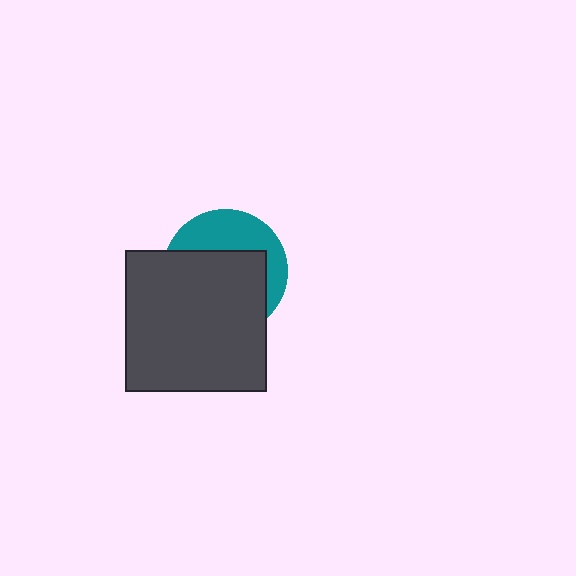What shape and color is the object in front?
The object in front is a dark gray square.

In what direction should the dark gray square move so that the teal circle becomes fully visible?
The dark gray square should move down. That is the shortest direction to clear the overlap and leave the teal circle fully visible.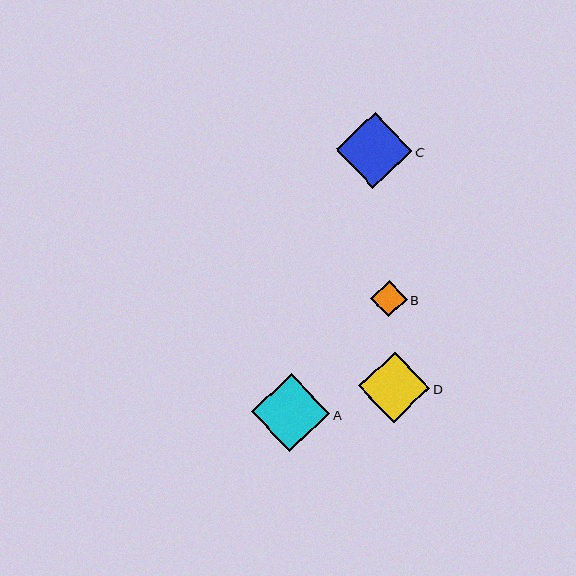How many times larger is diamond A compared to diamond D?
Diamond A is approximately 1.1 times the size of diamond D.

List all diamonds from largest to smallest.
From largest to smallest: A, C, D, B.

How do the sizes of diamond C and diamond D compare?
Diamond C and diamond D are approximately the same size.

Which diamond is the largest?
Diamond A is the largest with a size of approximately 78 pixels.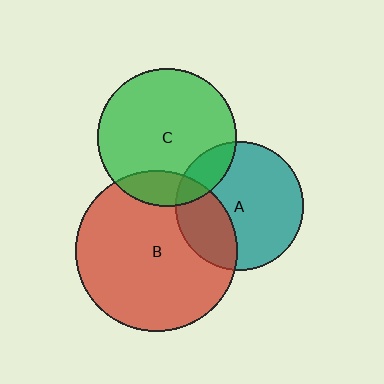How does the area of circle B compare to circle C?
Approximately 1.4 times.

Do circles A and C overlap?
Yes.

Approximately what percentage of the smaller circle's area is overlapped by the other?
Approximately 15%.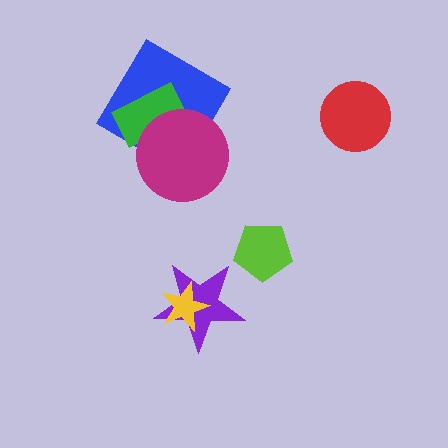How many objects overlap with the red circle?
0 objects overlap with the red circle.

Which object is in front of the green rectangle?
The magenta circle is in front of the green rectangle.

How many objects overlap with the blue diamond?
2 objects overlap with the blue diamond.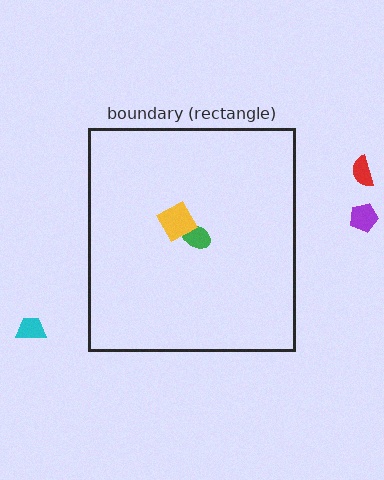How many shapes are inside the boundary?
2 inside, 3 outside.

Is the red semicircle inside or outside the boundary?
Outside.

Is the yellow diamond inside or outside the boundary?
Inside.